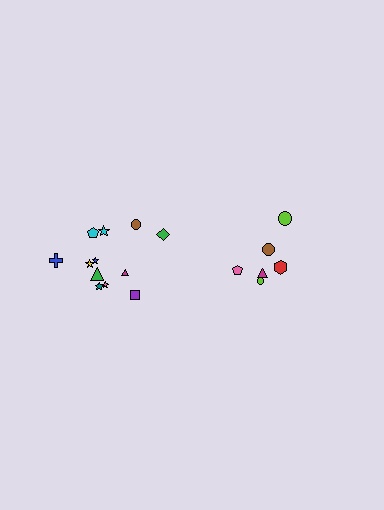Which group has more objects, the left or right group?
The left group.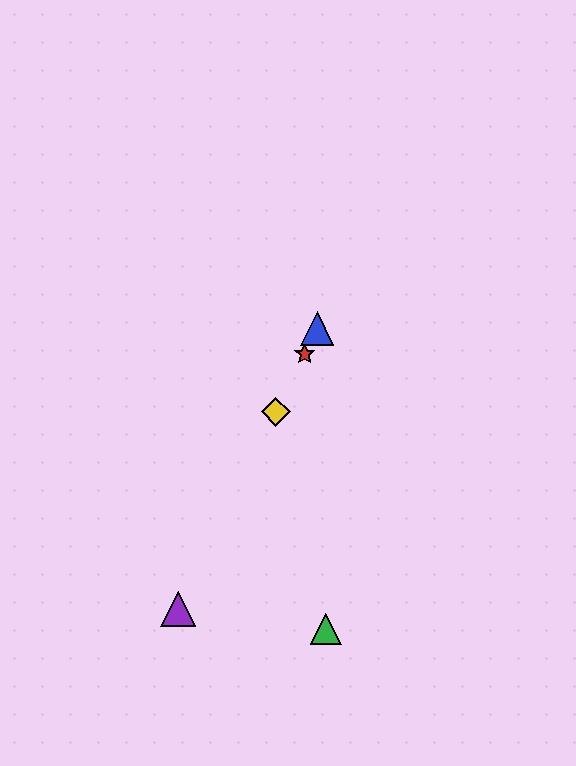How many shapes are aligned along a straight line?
4 shapes (the red star, the blue triangle, the yellow diamond, the purple triangle) are aligned along a straight line.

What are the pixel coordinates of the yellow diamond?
The yellow diamond is at (276, 412).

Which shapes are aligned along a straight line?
The red star, the blue triangle, the yellow diamond, the purple triangle are aligned along a straight line.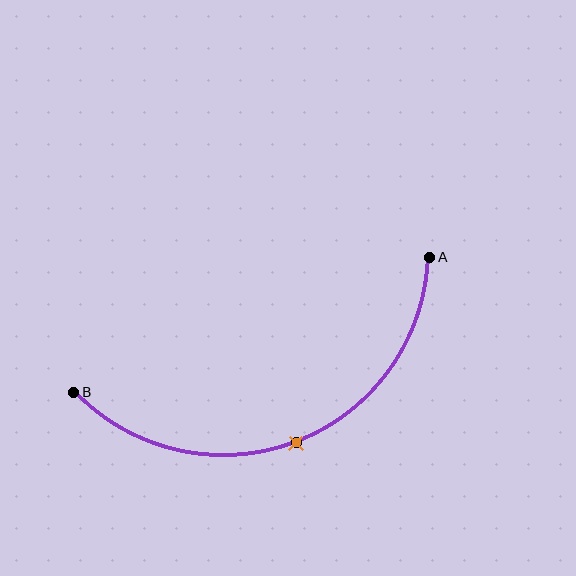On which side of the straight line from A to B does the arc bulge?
The arc bulges below the straight line connecting A and B.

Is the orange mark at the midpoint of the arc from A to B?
Yes. The orange mark lies on the arc at equal arc-length from both A and B — it is the arc midpoint.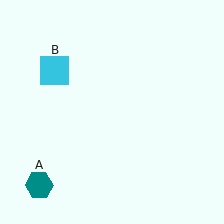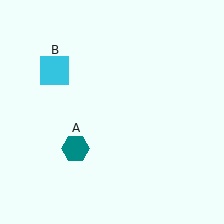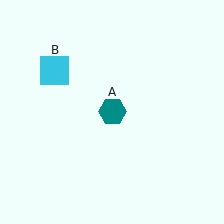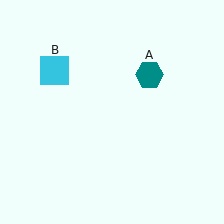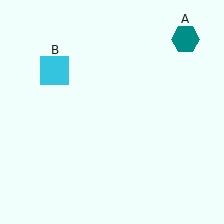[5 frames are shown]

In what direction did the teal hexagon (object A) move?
The teal hexagon (object A) moved up and to the right.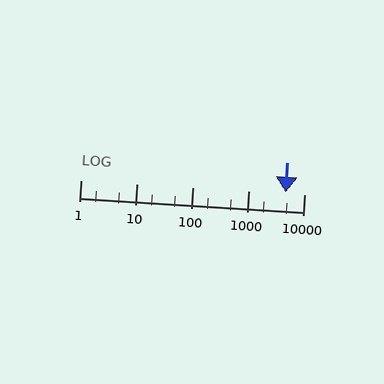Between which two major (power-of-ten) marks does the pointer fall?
The pointer is between 1000 and 10000.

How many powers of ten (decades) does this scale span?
The scale spans 4 decades, from 1 to 10000.